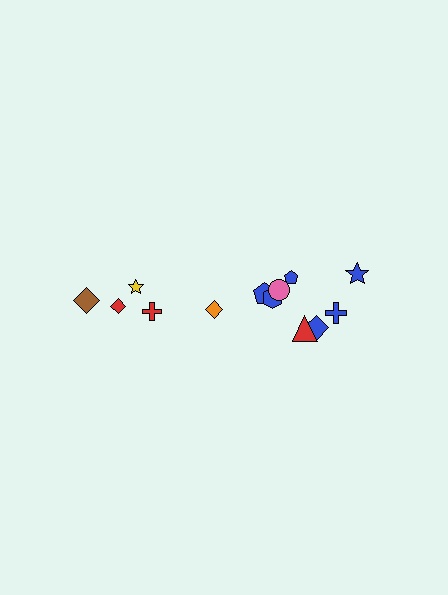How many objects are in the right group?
There are 8 objects.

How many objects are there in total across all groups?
There are 13 objects.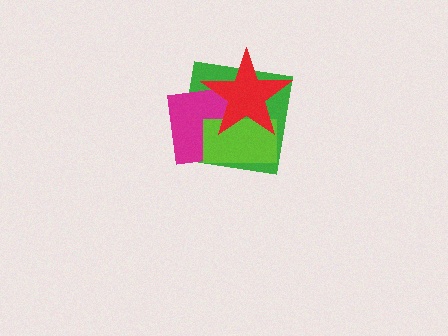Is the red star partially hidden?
No, no other shape covers it.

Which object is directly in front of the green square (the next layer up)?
The magenta square is directly in front of the green square.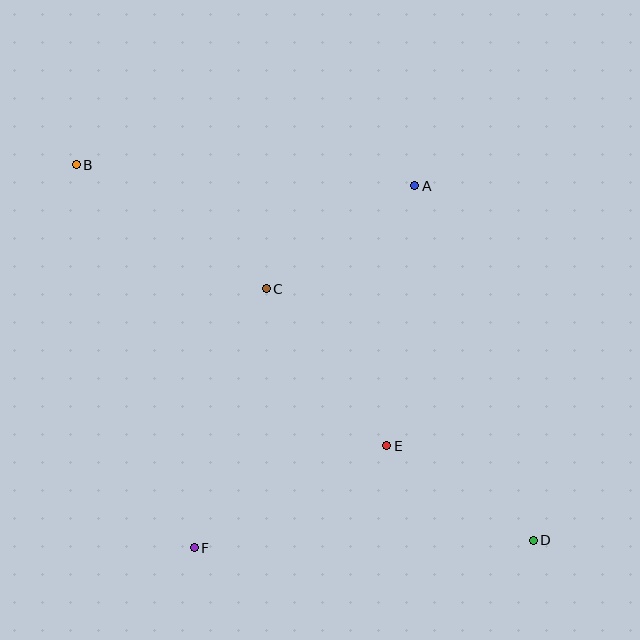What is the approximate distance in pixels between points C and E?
The distance between C and E is approximately 198 pixels.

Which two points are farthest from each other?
Points B and D are farthest from each other.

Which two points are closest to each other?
Points D and E are closest to each other.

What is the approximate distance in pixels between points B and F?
The distance between B and F is approximately 401 pixels.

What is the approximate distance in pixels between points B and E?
The distance between B and E is approximately 419 pixels.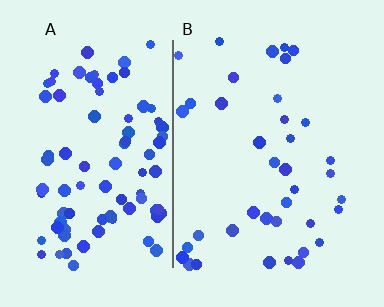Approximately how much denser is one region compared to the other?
Approximately 2.4× — region A over region B.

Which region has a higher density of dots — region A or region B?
A (the left).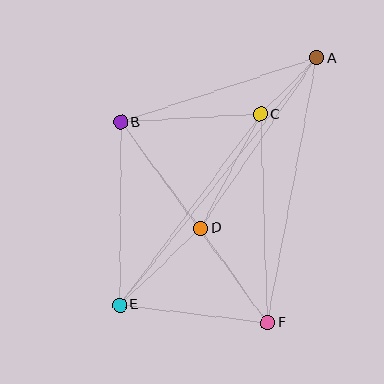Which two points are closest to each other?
Points A and C are closest to each other.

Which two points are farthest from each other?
Points A and E are farthest from each other.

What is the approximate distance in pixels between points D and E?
The distance between D and E is approximately 111 pixels.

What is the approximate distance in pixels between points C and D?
The distance between C and D is approximately 129 pixels.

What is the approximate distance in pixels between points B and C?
The distance between B and C is approximately 140 pixels.